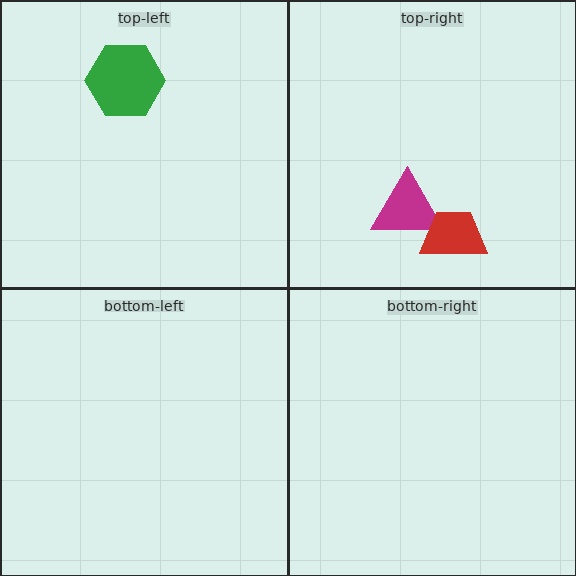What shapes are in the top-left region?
The green hexagon.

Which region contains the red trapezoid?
The top-right region.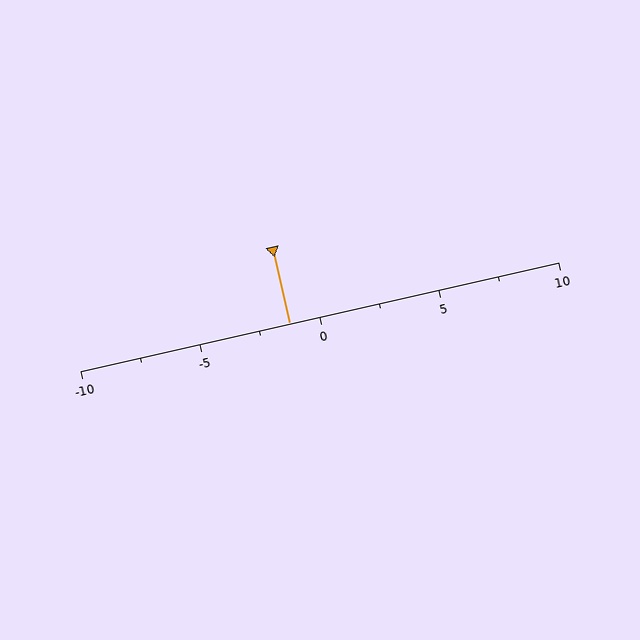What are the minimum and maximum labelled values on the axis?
The axis runs from -10 to 10.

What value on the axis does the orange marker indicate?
The marker indicates approximately -1.2.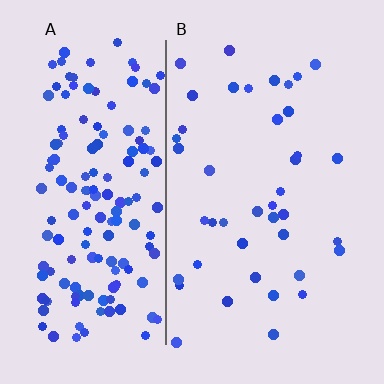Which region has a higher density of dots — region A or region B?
A (the left).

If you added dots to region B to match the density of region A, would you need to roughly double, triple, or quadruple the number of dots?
Approximately quadruple.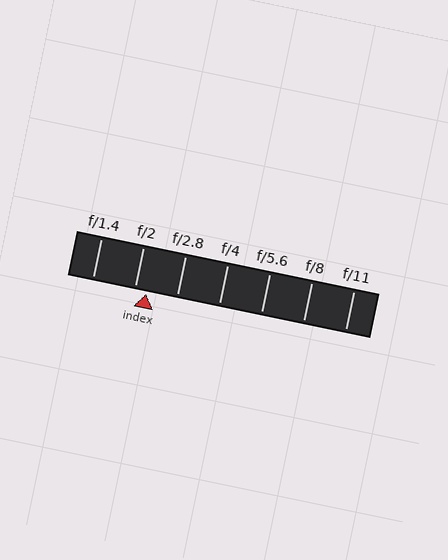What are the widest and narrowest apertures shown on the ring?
The widest aperture shown is f/1.4 and the narrowest is f/11.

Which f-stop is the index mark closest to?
The index mark is closest to f/2.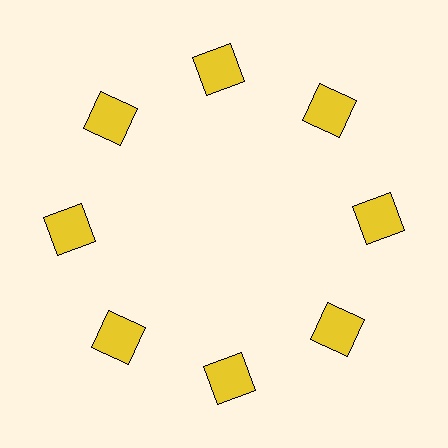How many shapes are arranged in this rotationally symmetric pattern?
There are 8 shapes, arranged in 8 groups of 1.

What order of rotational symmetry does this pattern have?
This pattern has 8-fold rotational symmetry.